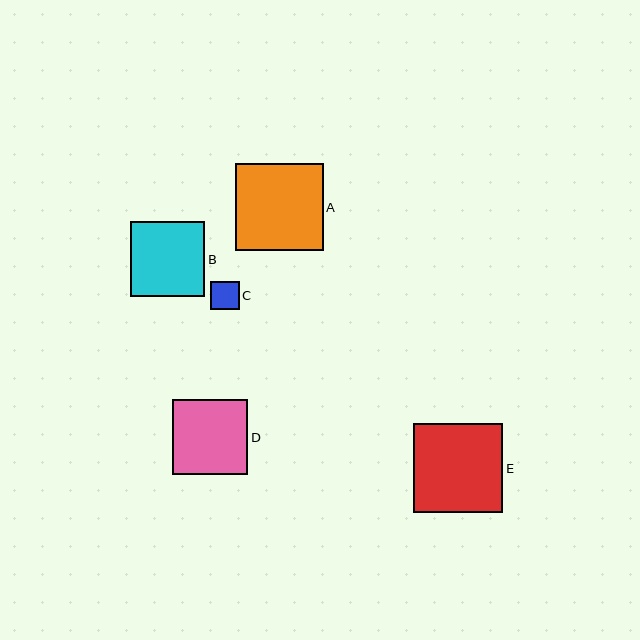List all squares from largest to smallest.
From largest to smallest: E, A, D, B, C.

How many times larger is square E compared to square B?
Square E is approximately 1.2 times the size of square B.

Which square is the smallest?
Square C is the smallest with a size of approximately 29 pixels.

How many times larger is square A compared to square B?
Square A is approximately 1.2 times the size of square B.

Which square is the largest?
Square E is the largest with a size of approximately 89 pixels.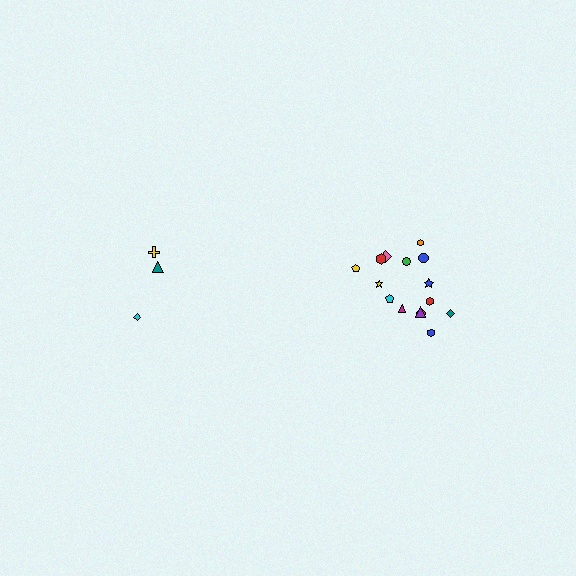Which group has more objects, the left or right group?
The right group.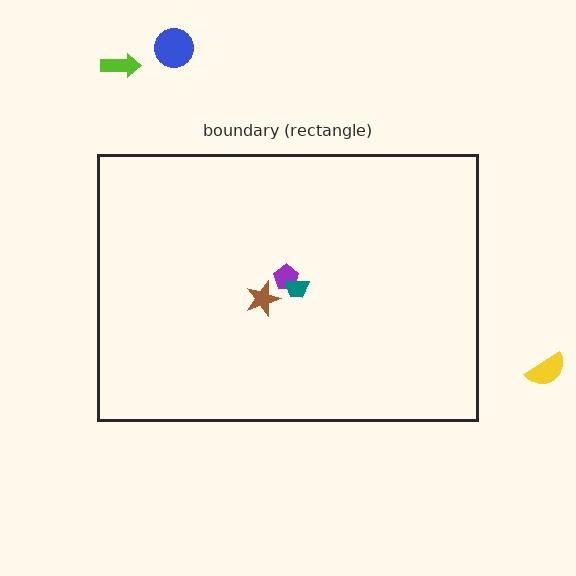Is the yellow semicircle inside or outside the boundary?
Outside.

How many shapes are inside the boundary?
3 inside, 3 outside.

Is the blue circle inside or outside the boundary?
Outside.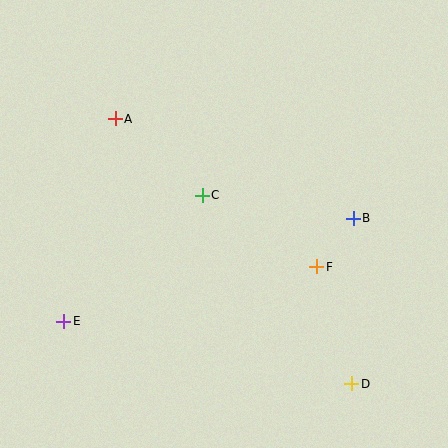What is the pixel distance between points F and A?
The distance between F and A is 251 pixels.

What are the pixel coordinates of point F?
Point F is at (317, 267).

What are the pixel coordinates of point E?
Point E is at (64, 322).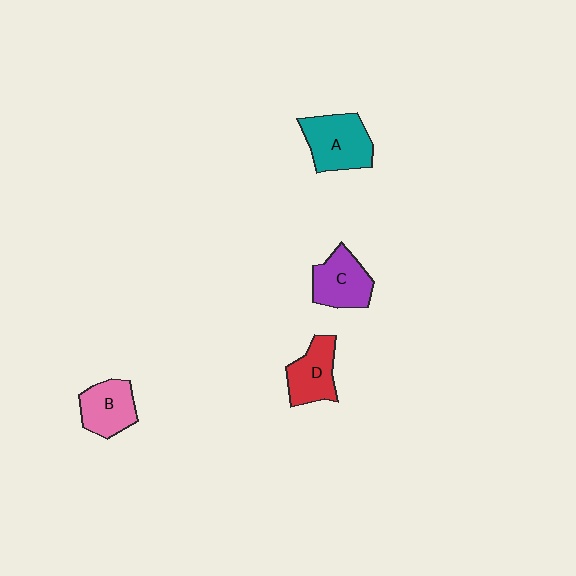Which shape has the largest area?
Shape A (teal).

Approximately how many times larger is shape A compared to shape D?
Approximately 1.3 times.